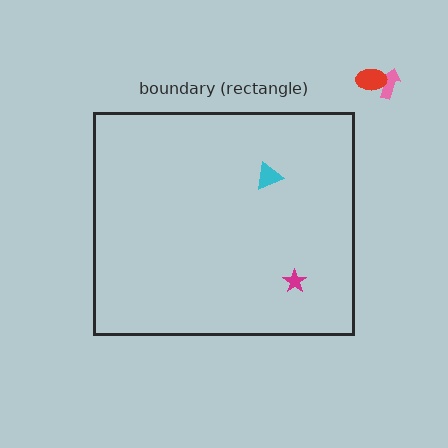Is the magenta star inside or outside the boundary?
Inside.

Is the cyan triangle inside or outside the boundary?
Inside.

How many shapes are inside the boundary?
2 inside, 2 outside.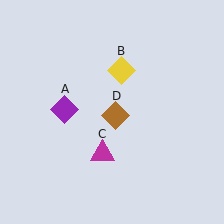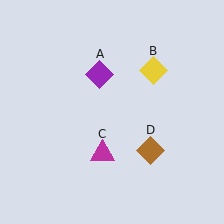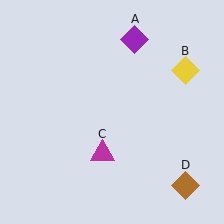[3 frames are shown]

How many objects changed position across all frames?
3 objects changed position: purple diamond (object A), yellow diamond (object B), brown diamond (object D).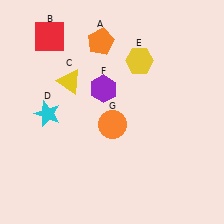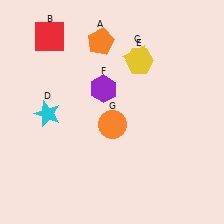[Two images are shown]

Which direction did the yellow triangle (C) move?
The yellow triangle (C) moved right.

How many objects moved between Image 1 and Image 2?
1 object moved between the two images.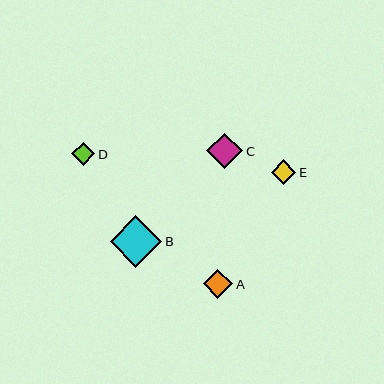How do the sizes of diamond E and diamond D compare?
Diamond E and diamond D are approximately the same size.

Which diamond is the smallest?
Diamond D is the smallest with a size of approximately 23 pixels.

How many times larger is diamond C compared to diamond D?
Diamond C is approximately 1.5 times the size of diamond D.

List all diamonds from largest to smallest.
From largest to smallest: B, C, A, E, D.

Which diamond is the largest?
Diamond B is the largest with a size of approximately 52 pixels.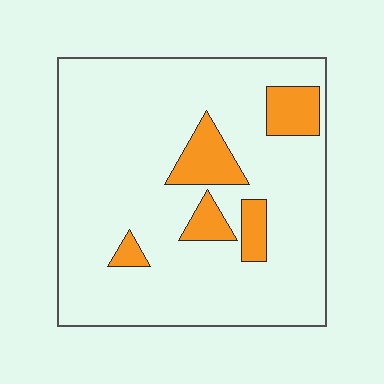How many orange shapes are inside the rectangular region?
5.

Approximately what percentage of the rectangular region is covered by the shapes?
Approximately 15%.